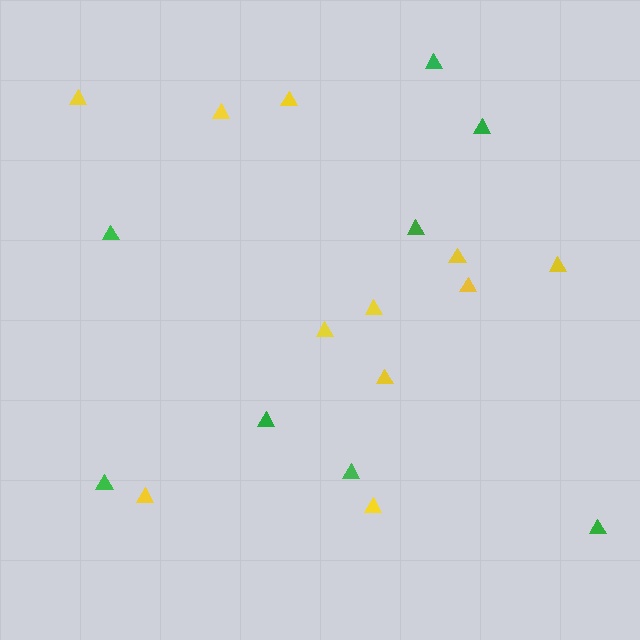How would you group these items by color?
There are 2 groups: one group of green triangles (8) and one group of yellow triangles (11).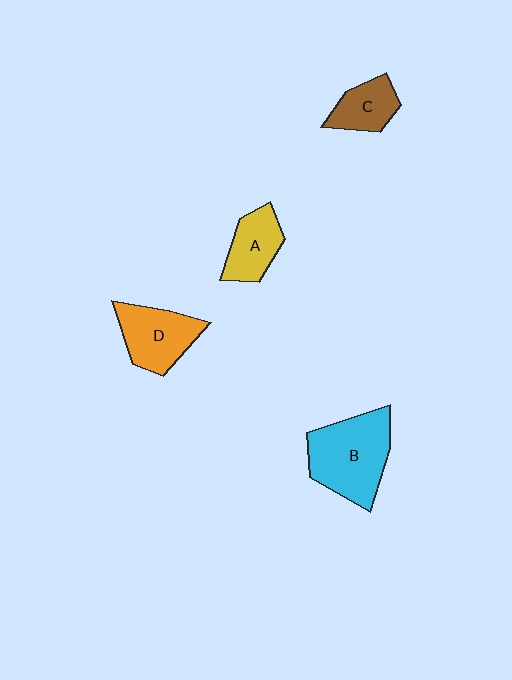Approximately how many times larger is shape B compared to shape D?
Approximately 1.4 times.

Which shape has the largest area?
Shape B (cyan).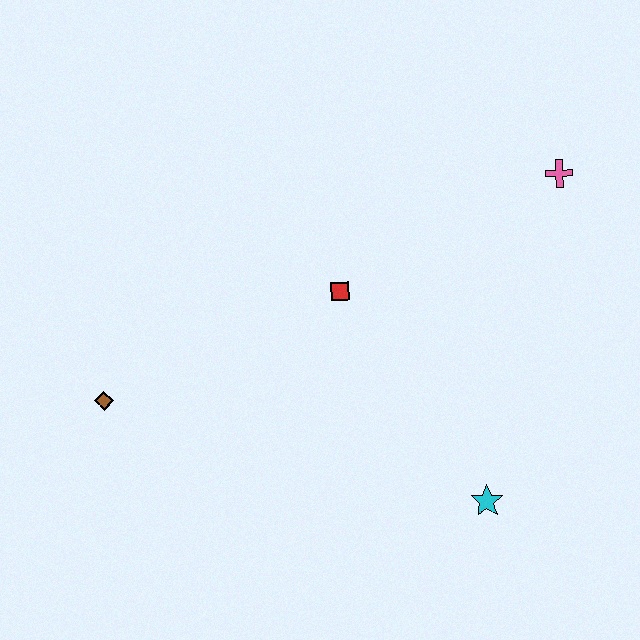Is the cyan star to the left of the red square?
No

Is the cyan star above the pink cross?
No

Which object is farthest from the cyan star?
The brown diamond is farthest from the cyan star.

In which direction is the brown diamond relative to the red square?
The brown diamond is to the left of the red square.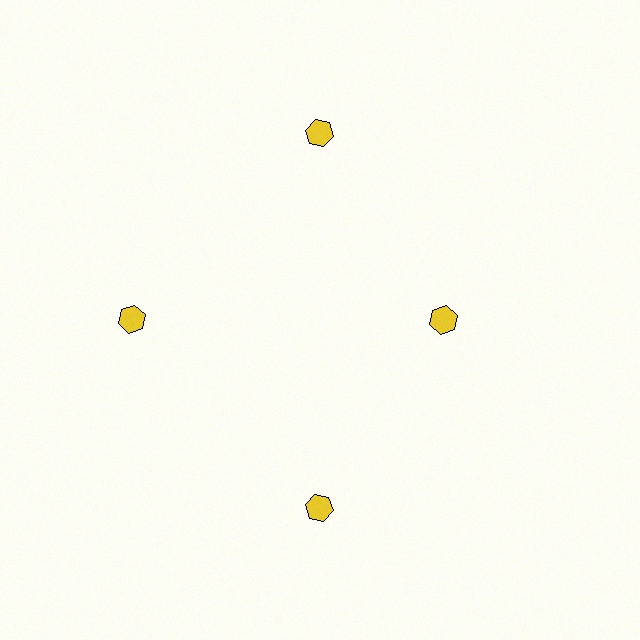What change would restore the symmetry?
The symmetry would be restored by moving it outward, back onto the ring so that all 4 hexagons sit at equal angles and equal distance from the center.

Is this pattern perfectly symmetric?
No. The 4 yellow hexagons are arranged in a ring, but one element near the 3 o'clock position is pulled inward toward the center, breaking the 4-fold rotational symmetry.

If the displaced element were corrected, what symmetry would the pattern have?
It would have 4-fold rotational symmetry — the pattern would map onto itself every 90 degrees.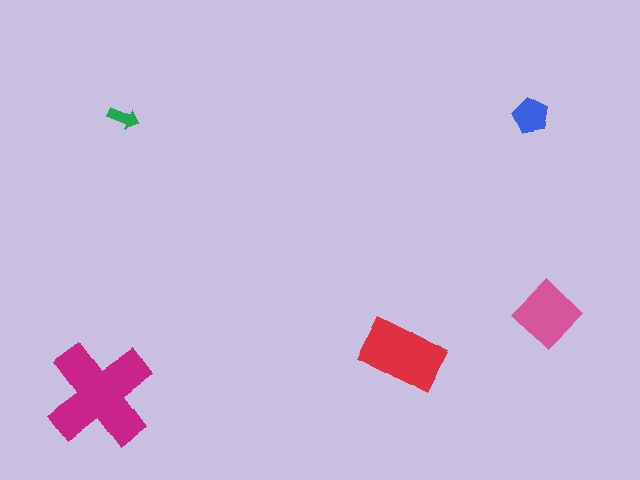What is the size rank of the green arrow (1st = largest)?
5th.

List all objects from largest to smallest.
The magenta cross, the red rectangle, the pink diamond, the blue pentagon, the green arrow.